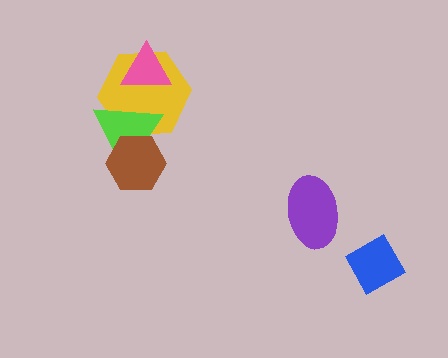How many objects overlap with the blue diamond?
0 objects overlap with the blue diamond.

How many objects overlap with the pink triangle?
1 object overlaps with the pink triangle.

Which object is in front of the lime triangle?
The brown hexagon is in front of the lime triangle.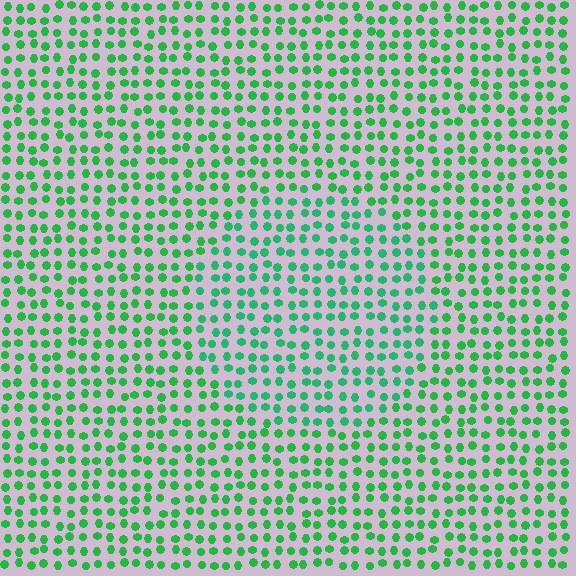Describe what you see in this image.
The image is filled with small green elements in a uniform arrangement. A circle-shaped region is visible where the elements are tinted to a slightly different hue, forming a subtle color boundary.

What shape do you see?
I see a circle.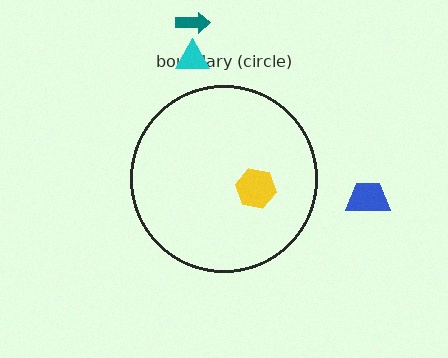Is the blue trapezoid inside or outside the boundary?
Outside.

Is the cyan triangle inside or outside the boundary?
Outside.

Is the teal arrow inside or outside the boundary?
Outside.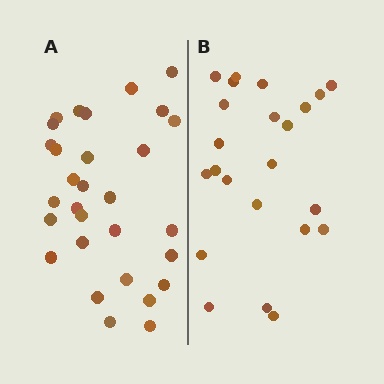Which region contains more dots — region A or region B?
Region A (the left region) has more dots.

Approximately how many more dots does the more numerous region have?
Region A has roughly 8 or so more dots than region B.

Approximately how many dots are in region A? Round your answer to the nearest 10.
About 30 dots.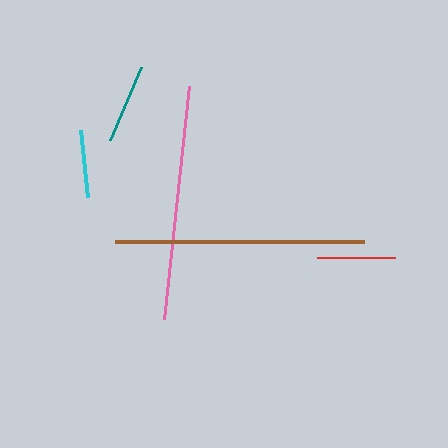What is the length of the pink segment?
The pink segment is approximately 235 pixels long.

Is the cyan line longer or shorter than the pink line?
The pink line is longer than the cyan line.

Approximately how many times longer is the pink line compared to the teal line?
The pink line is approximately 3.0 times the length of the teal line.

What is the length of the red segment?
The red segment is approximately 78 pixels long.